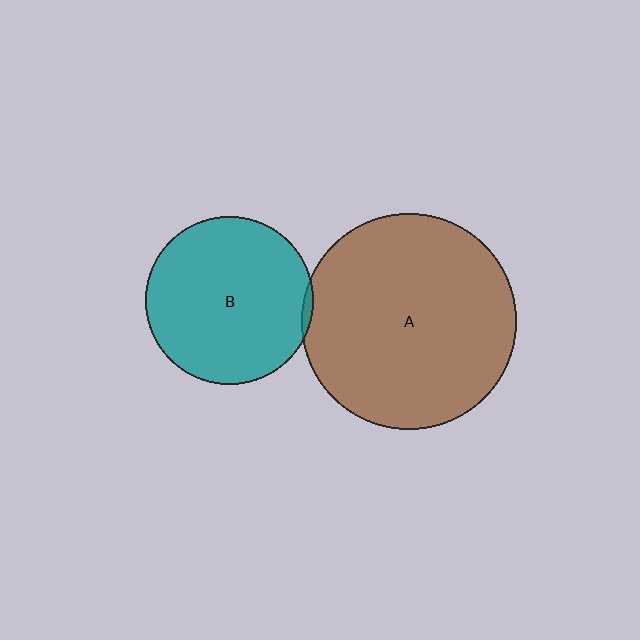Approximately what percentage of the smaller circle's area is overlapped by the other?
Approximately 5%.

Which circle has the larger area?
Circle A (brown).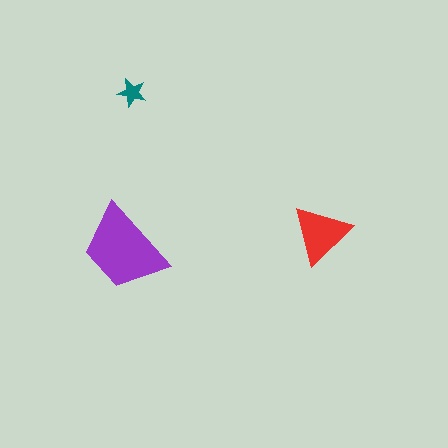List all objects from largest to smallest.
The purple trapezoid, the red triangle, the teal star.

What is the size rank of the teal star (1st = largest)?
3rd.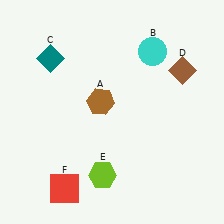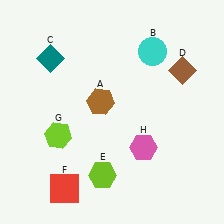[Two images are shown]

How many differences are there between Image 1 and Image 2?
There are 2 differences between the two images.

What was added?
A lime hexagon (G), a pink hexagon (H) were added in Image 2.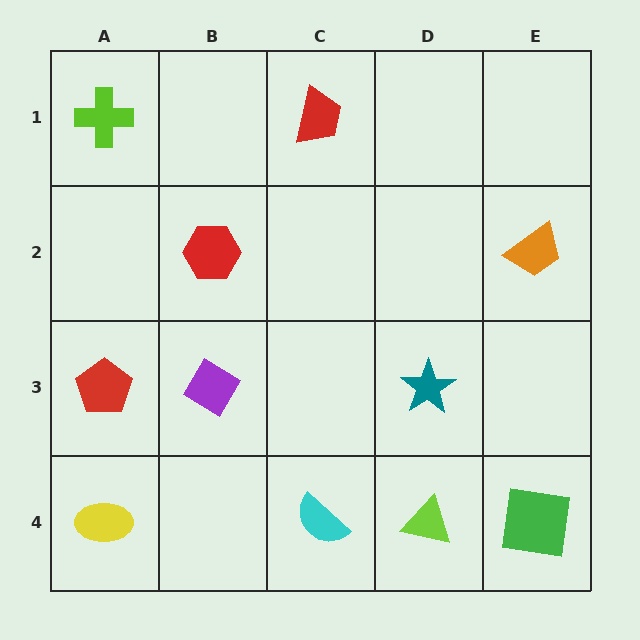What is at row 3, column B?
A purple diamond.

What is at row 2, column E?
An orange trapezoid.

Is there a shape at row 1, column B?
No, that cell is empty.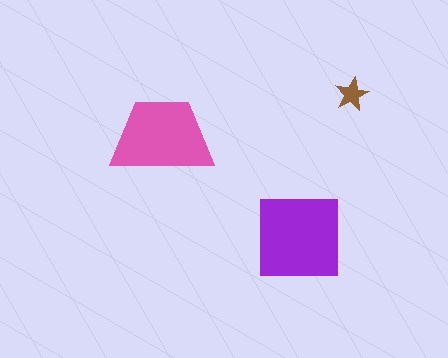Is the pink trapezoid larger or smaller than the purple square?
Smaller.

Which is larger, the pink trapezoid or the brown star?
The pink trapezoid.